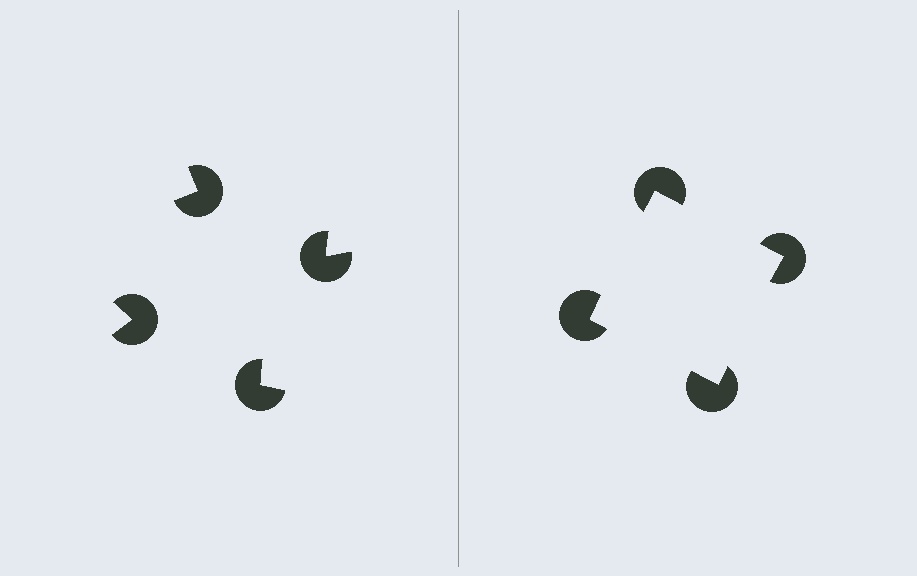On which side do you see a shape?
An illusory square appears on the right side. On the left side the wedge cuts are rotated, so no coherent shape forms.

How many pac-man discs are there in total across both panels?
8 — 4 on each side.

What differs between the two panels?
The pac-man discs are positioned identically on both sides; only the wedge orientations differ. On the right they align to a square; on the left they are misaligned.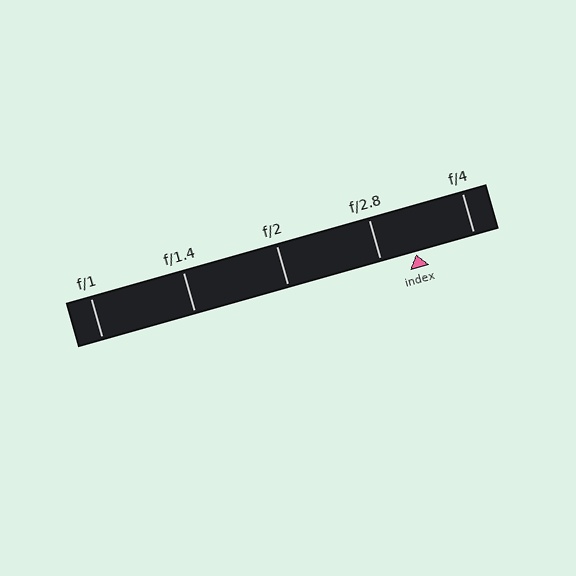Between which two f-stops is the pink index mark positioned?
The index mark is between f/2.8 and f/4.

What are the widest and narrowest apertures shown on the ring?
The widest aperture shown is f/1 and the narrowest is f/4.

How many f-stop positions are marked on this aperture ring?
There are 5 f-stop positions marked.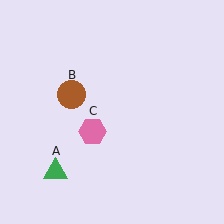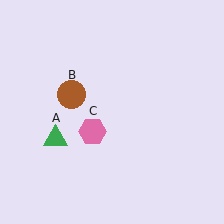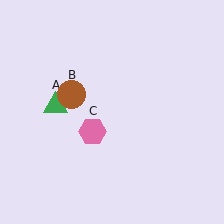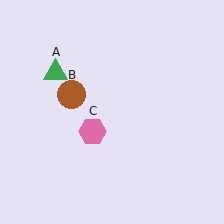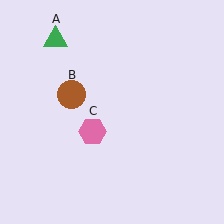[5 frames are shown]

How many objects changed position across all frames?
1 object changed position: green triangle (object A).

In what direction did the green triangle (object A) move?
The green triangle (object A) moved up.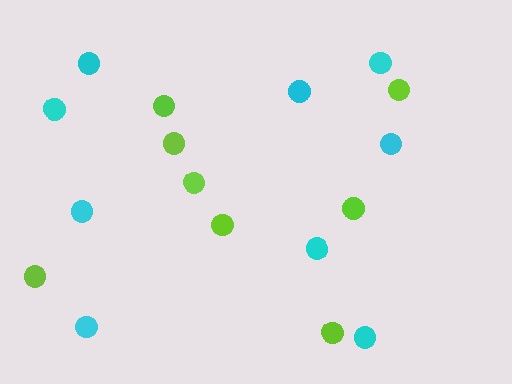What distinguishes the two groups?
There are 2 groups: one group of cyan circles (9) and one group of lime circles (8).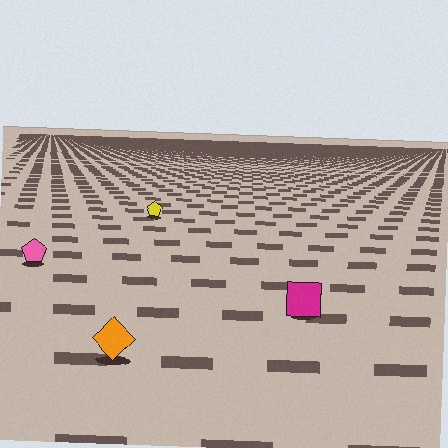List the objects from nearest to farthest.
From nearest to farthest: the orange diamond, the magenta square, the pink pentagon, the yellow pentagon.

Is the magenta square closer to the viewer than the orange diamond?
No. The orange diamond is closer — you can tell from the texture gradient: the ground texture is coarser near it.